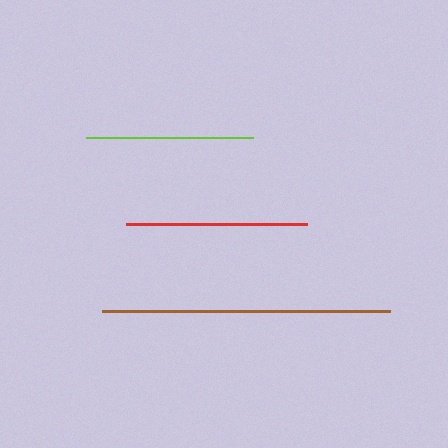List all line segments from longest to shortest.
From longest to shortest: brown, red, lime.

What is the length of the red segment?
The red segment is approximately 181 pixels long.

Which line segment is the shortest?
The lime line is the shortest at approximately 167 pixels.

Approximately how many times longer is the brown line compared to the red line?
The brown line is approximately 1.6 times the length of the red line.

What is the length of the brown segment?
The brown segment is approximately 288 pixels long.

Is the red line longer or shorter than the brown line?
The brown line is longer than the red line.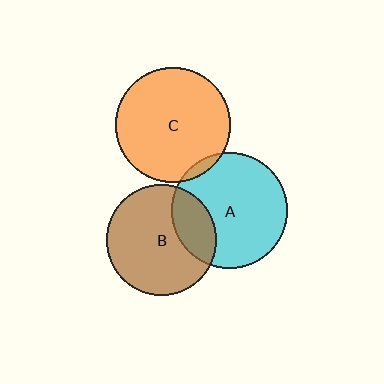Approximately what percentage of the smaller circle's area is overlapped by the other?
Approximately 25%.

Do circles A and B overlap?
Yes.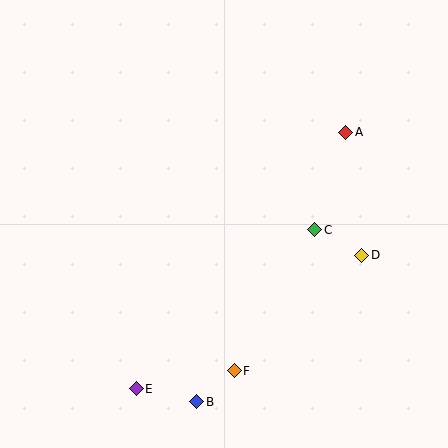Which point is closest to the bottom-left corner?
Point E is closest to the bottom-left corner.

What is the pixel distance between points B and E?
The distance between B and E is 62 pixels.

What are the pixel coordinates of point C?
Point C is at (314, 230).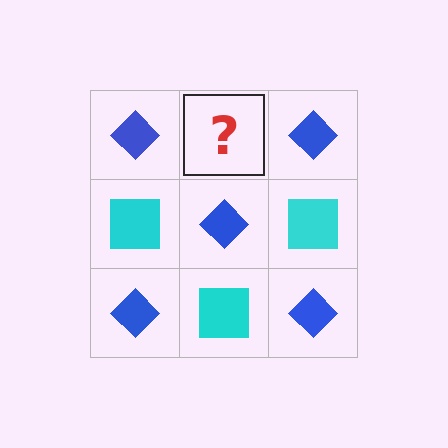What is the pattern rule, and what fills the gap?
The rule is that it alternates blue diamond and cyan square in a checkerboard pattern. The gap should be filled with a cyan square.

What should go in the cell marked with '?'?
The missing cell should contain a cyan square.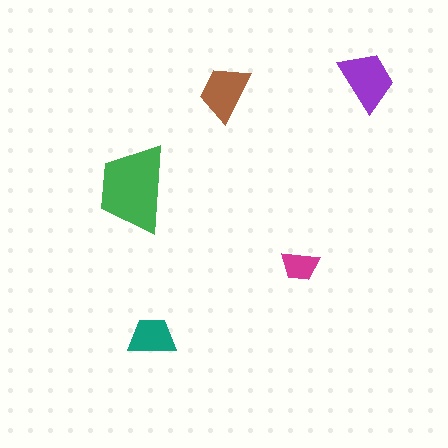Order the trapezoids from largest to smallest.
the green one, the purple one, the brown one, the teal one, the magenta one.